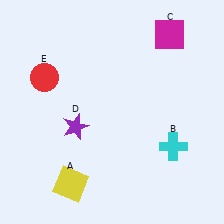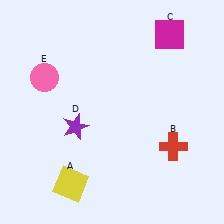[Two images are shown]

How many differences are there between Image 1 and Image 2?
There are 2 differences between the two images.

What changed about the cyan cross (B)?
In Image 1, B is cyan. In Image 2, it changed to red.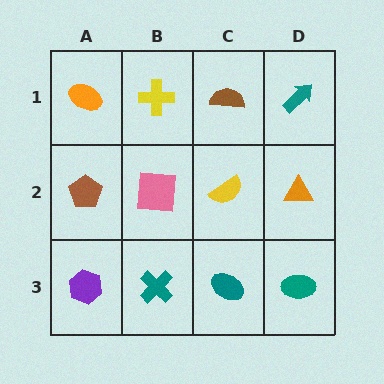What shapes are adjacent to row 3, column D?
An orange triangle (row 2, column D), a teal ellipse (row 3, column C).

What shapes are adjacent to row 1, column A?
A brown pentagon (row 2, column A), a yellow cross (row 1, column B).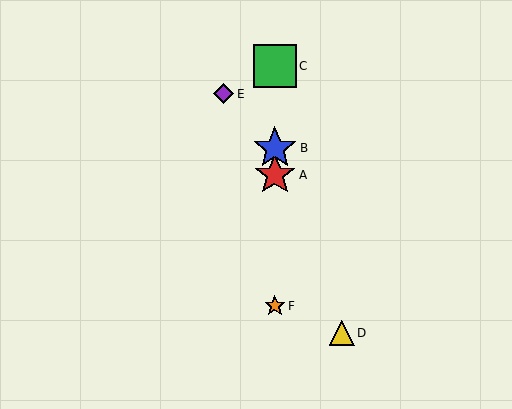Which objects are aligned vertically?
Objects A, B, C, F are aligned vertically.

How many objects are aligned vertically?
4 objects (A, B, C, F) are aligned vertically.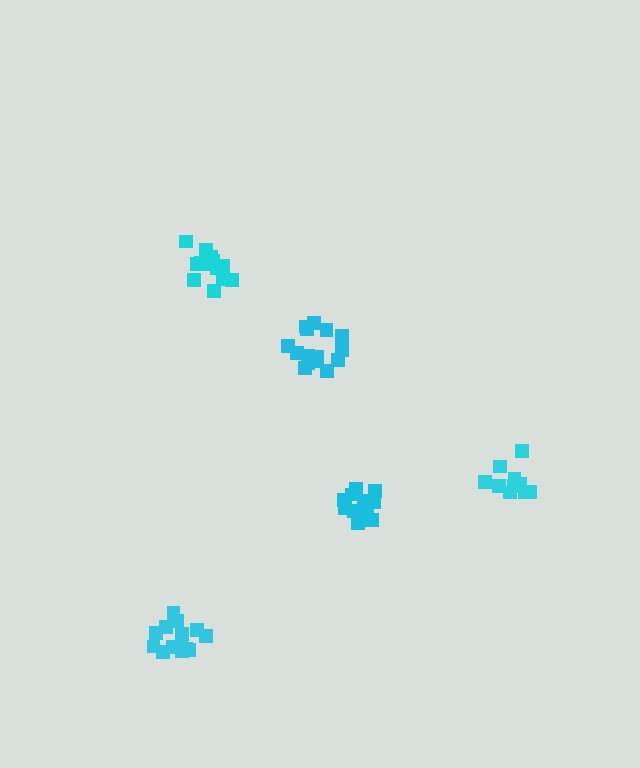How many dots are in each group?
Group 1: 12 dots, Group 2: 10 dots, Group 3: 14 dots, Group 4: 13 dots, Group 5: 15 dots (64 total).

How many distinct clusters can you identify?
There are 5 distinct clusters.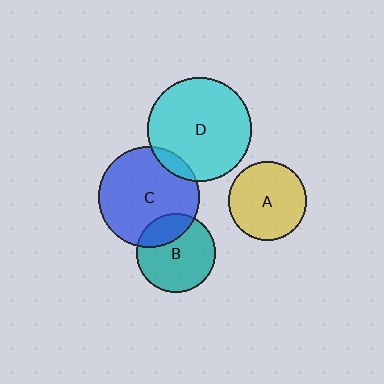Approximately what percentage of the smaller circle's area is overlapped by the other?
Approximately 10%.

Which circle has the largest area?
Circle D (cyan).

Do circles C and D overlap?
Yes.